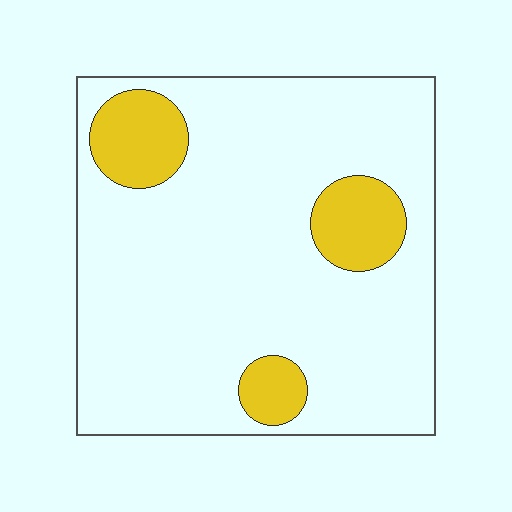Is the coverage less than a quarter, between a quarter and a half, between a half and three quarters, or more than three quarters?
Less than a quarter.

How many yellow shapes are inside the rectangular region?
3.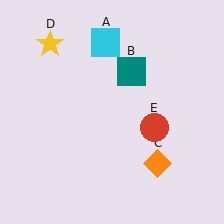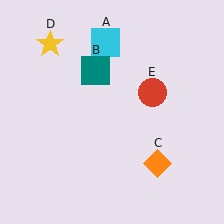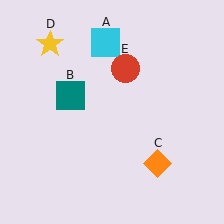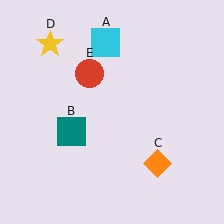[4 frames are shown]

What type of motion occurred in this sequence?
The teal square (object B), red circle (object E) rotated counterclockwise around the center of the scene.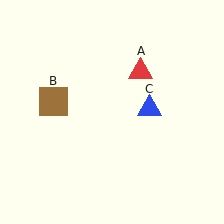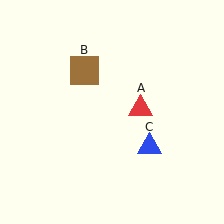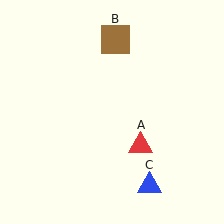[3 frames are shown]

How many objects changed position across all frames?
3 objects changed position: red triangle (object A), brown square (object B), blue triangle (object C).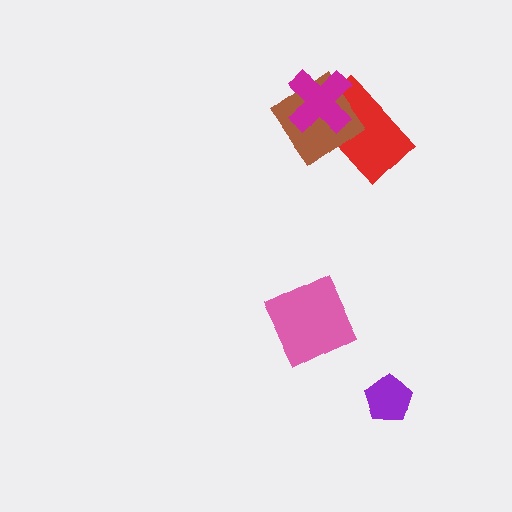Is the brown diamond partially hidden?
Yes, it is partially covered by another shape.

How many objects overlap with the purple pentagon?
0 objects overlap with the purple pentagon.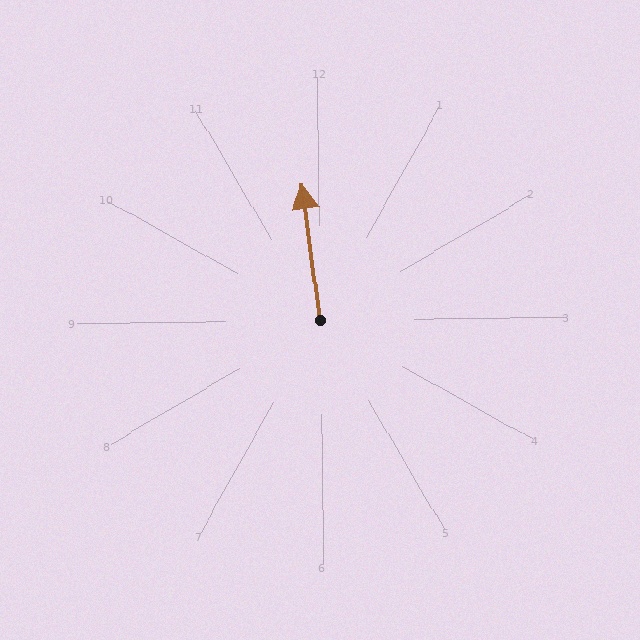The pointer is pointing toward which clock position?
Roughly 12 o'clock.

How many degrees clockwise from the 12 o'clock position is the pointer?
Approximately 353 degrees.